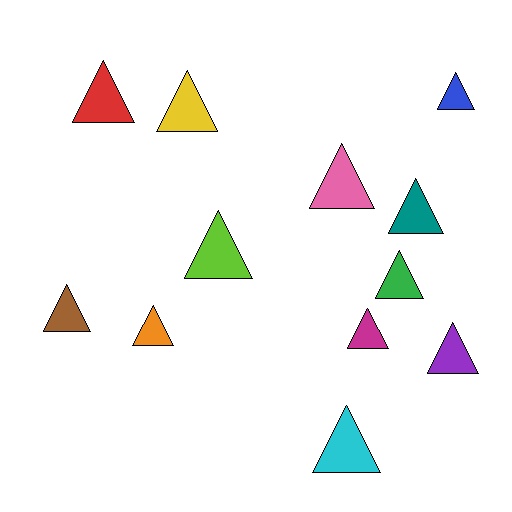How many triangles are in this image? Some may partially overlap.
There are 12 triangles.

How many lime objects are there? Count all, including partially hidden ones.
There is 1 lime object.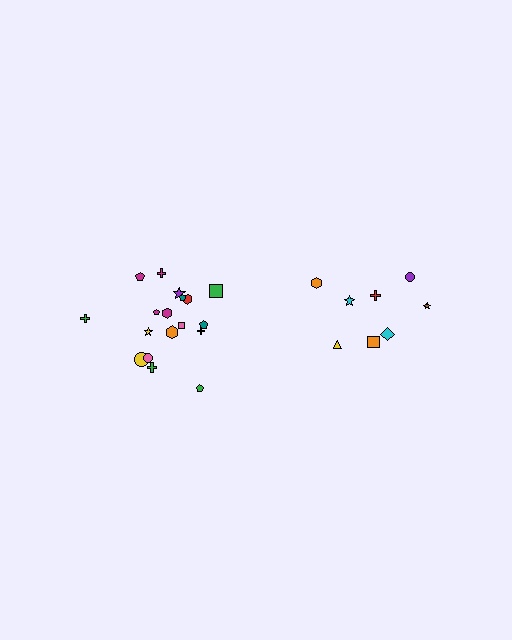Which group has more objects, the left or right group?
The left group.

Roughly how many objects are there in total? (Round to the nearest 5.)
Roughly 25 objects in total.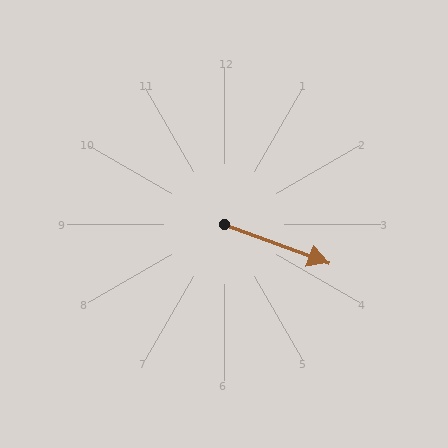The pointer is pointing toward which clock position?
Roughly 4 o'clock.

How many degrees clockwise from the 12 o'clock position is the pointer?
Approximately 110 degrees.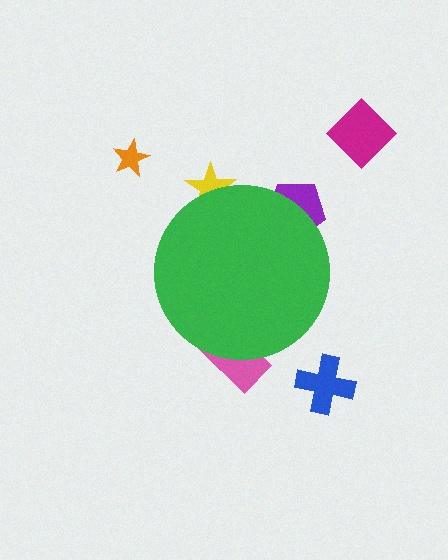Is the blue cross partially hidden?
No, the blue cross is fully visible.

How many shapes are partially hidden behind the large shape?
3 shapes are partially hidden.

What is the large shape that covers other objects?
A green circle.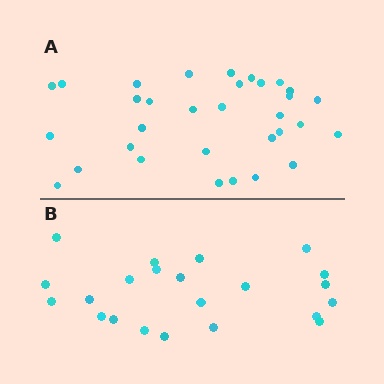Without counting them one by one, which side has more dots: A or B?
Region A (the top region) has more dots.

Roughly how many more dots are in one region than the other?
Region A has roughly 10 or so more dots than region B.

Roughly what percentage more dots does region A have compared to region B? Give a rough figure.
About 45% more.